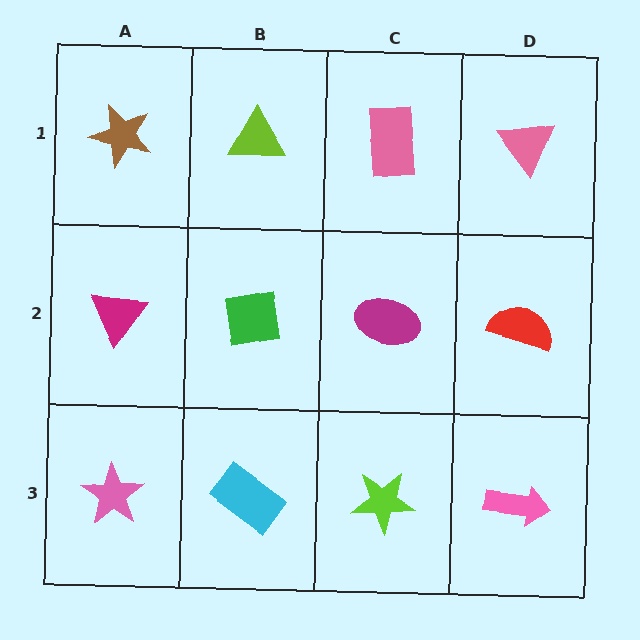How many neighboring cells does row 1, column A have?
2.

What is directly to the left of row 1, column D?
A pink rectangle.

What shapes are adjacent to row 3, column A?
A magenta triangle (row 2, column A), a cyan rectangle (row 3, column B).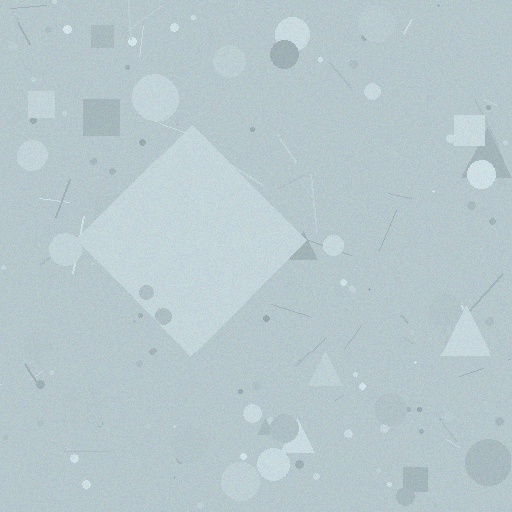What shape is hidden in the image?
A diamond is hidden in the image.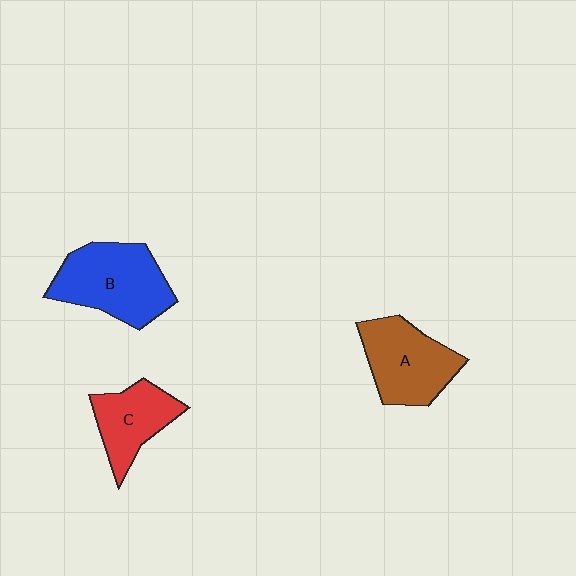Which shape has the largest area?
Shape B (blue).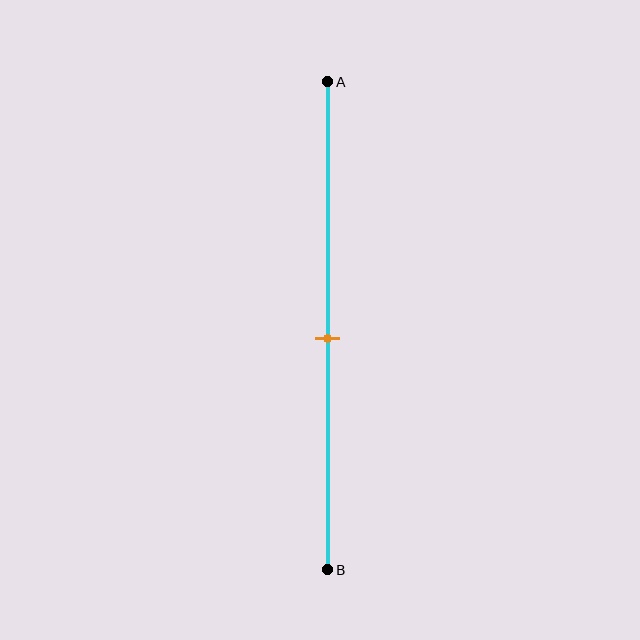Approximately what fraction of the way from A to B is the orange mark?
The orange mark is approximately 55% of the way from A to B.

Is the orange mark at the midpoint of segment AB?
Yes, the mark is approximately at the midpoint.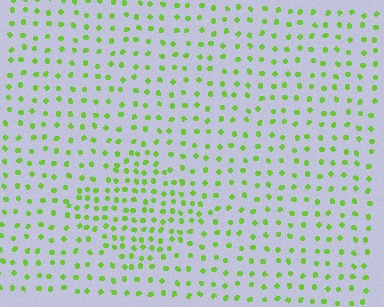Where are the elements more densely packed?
The elements are more densely packed inside the diamond boundary.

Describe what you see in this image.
The image contains small lime elements arranged at two different densities. A diamond-shaped region is visible where the elements are more densely packed than the surrounding area.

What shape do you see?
I see a diamond.